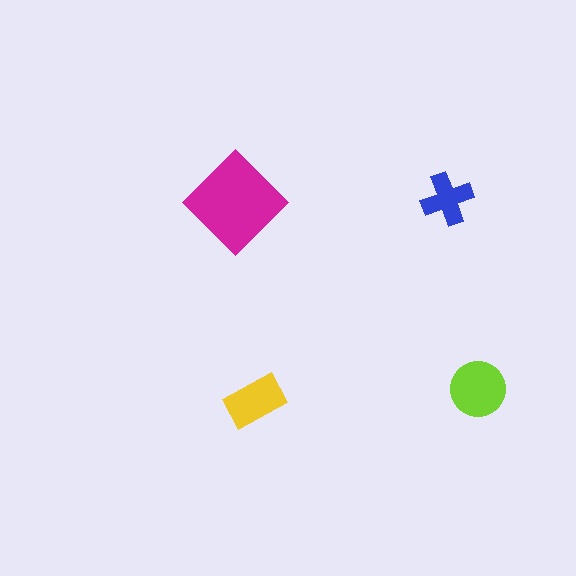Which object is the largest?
The magenta diamond.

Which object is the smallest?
The blue cross.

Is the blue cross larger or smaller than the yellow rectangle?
Smaller.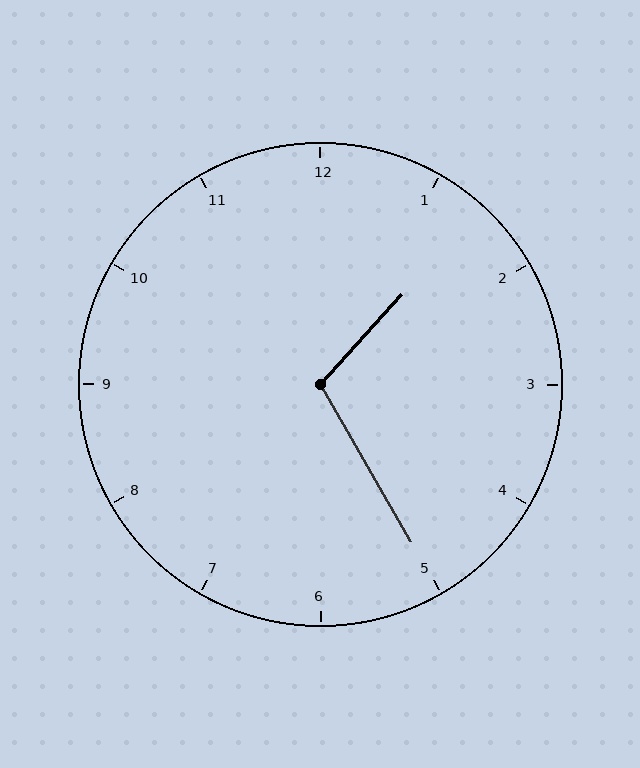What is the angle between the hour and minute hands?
Approximately 108 degrees.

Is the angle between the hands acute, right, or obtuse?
It is obtuse.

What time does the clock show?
1:25.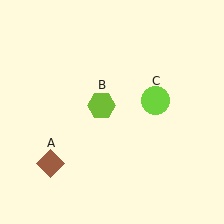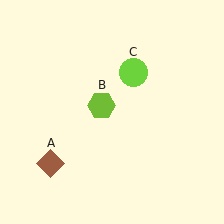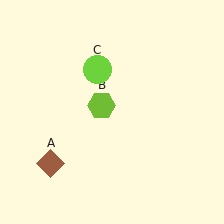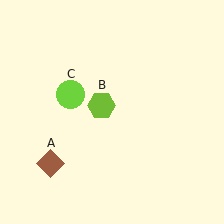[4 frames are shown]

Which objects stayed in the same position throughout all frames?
Brown diamond (object A) and lime hexagon (object B) remained stationary.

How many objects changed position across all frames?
1 object changed position: lime circle (object C).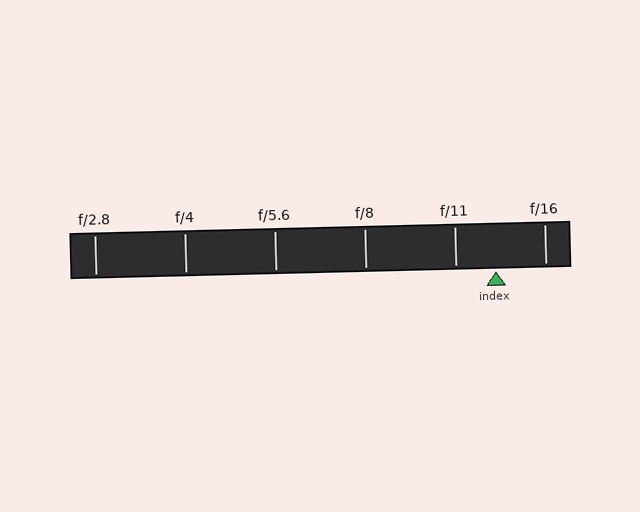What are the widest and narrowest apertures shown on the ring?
The widest aperture shown is f/2.8 and the narrowest is f/16.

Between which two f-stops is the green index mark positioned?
The index mark is between f/11 and f/16.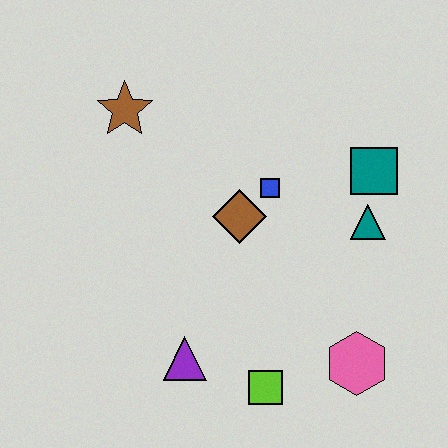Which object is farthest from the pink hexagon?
The brown star is farthest from the pink hexagon.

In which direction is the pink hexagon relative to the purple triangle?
The pink hexagon is to the right of the purple triangle.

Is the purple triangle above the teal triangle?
No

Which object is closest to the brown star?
The brown diamond is closest to the brown star.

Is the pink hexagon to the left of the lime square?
No